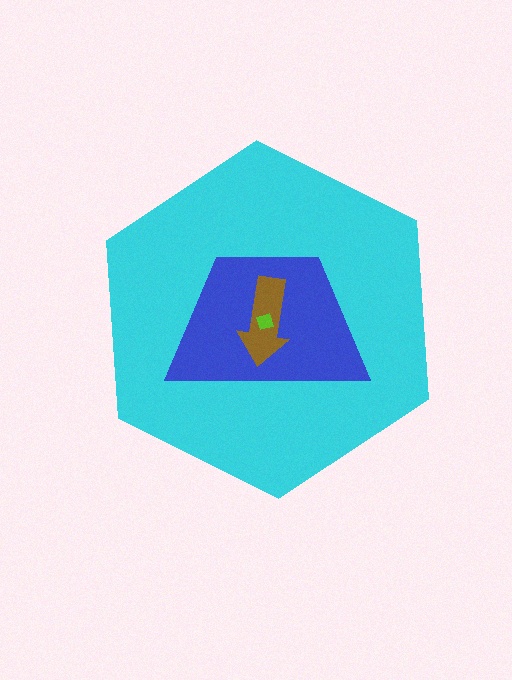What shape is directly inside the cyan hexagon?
The blue trapezoid.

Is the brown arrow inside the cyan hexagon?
Yes.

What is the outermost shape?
The cyan hexagon.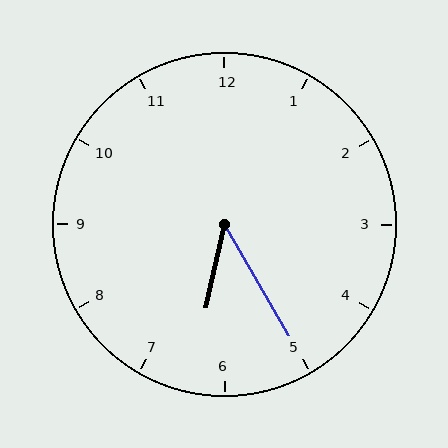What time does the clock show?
6:25.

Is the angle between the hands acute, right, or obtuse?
It is acute.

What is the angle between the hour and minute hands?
Approximately 42 degrees.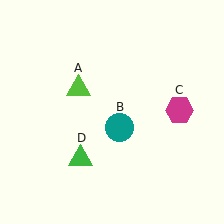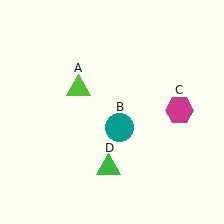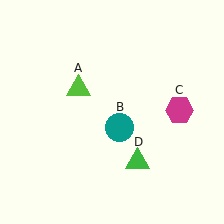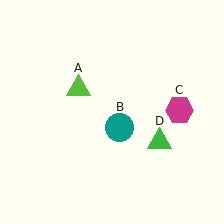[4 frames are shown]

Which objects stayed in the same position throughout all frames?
Lime triangle (object A) and teal circle (object B) and magenta hexagon (object C) remained stationary.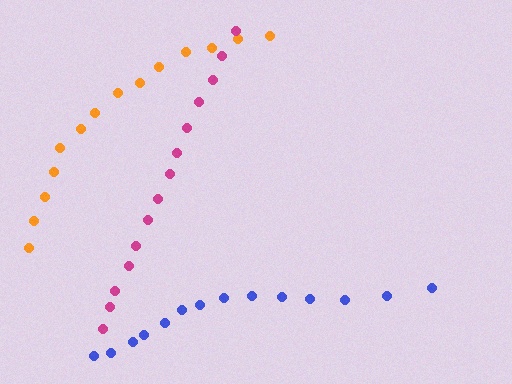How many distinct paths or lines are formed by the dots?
There are 3 distinct paths.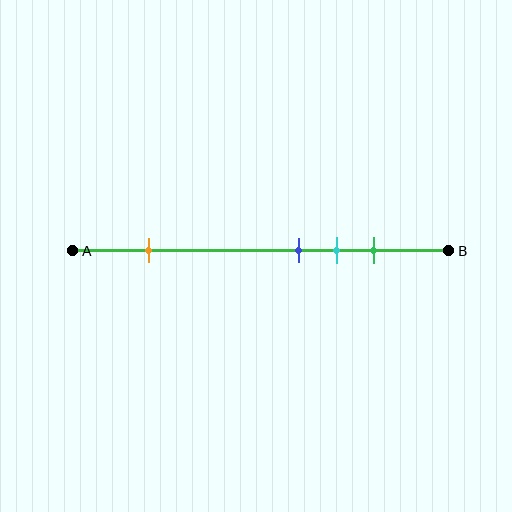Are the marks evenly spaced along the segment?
No, the marks are not evenly spaced.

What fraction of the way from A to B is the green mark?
The green mark is approximately 80% (0.8) of the way from A to B.